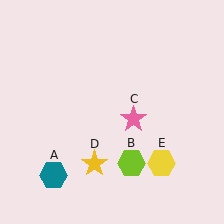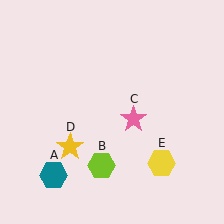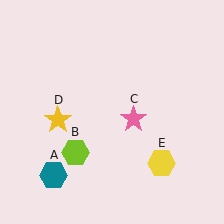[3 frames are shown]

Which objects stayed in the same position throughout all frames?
Teal hexagon (object A) and pink star (object C) and yellow hexagon (object E) remained stationary.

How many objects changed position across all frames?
2 objects changed position: lime hexagon (object B), yellow star (object D).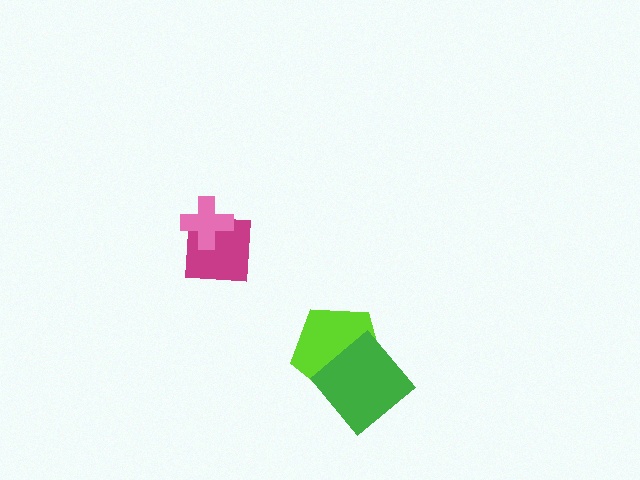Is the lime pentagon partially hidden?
Yes, it is partially covered by another shape.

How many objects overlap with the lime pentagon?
1 object overlaps with the lime pentagon.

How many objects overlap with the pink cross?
1 object overlaps with the pink cross.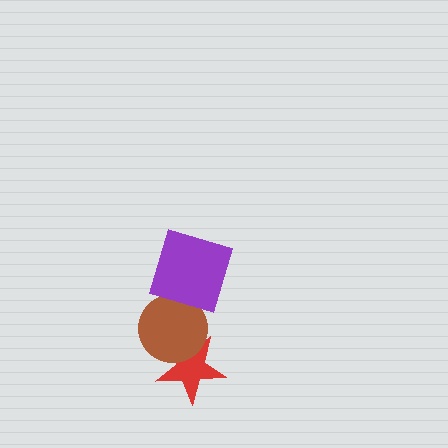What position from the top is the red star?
The red star is 3rd from the top.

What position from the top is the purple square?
The purple square is 1st from the top.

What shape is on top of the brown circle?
The purple square is on top of the brown circle.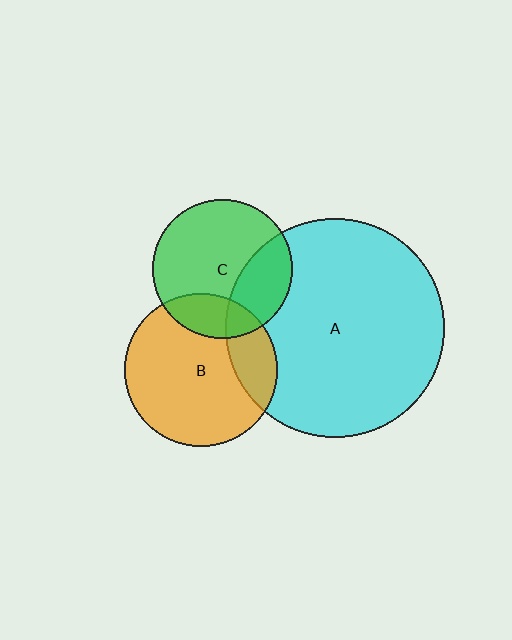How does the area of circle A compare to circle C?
Approximately 2.5 times.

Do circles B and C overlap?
Yes.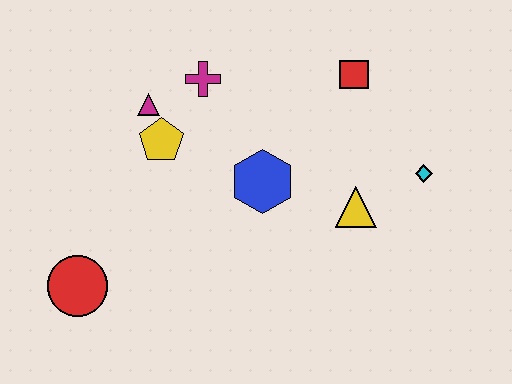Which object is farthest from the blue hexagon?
The red circle is farthest from the blue hexagon.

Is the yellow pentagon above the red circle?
Yes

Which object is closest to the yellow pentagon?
The magenta triangle is closest to the yellow pentagon.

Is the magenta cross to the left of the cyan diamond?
Yes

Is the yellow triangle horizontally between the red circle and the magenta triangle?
No